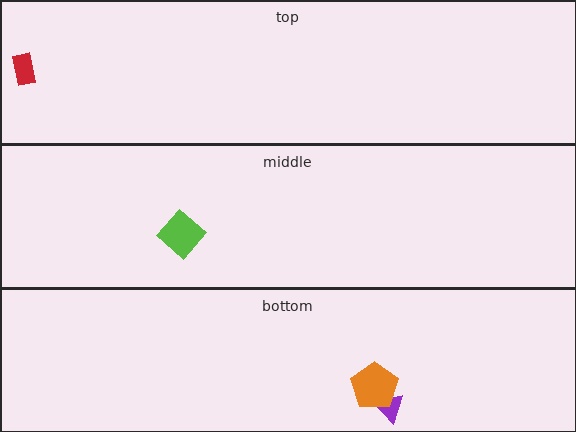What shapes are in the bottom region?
The purple triangle, the orange pentagon.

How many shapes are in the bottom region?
2.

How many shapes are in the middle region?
1.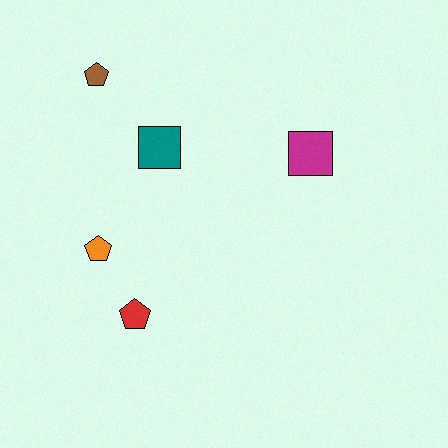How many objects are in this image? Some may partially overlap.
There are 5 objects.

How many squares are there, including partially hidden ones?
There are 2 squares.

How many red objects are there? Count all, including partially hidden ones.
There is 1 red object.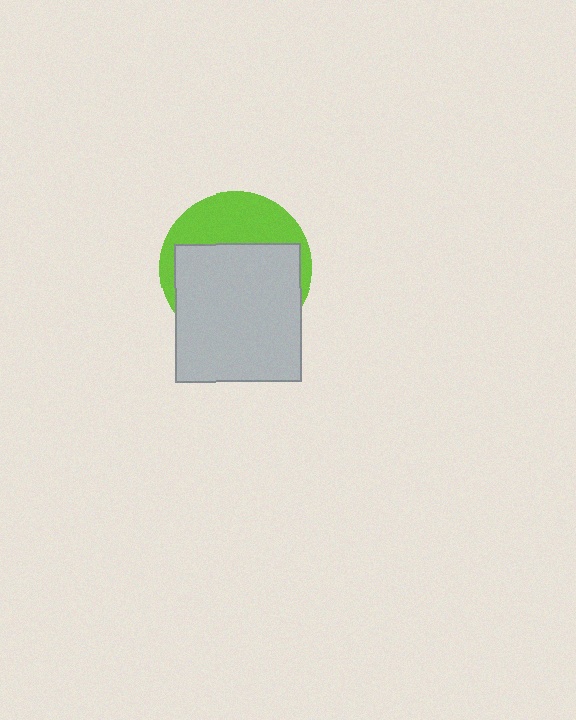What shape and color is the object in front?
The object in front is a light gray rectangle.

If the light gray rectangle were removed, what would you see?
You would see the complete lime circle.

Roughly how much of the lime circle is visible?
A small part of it is visible (roughly 38%).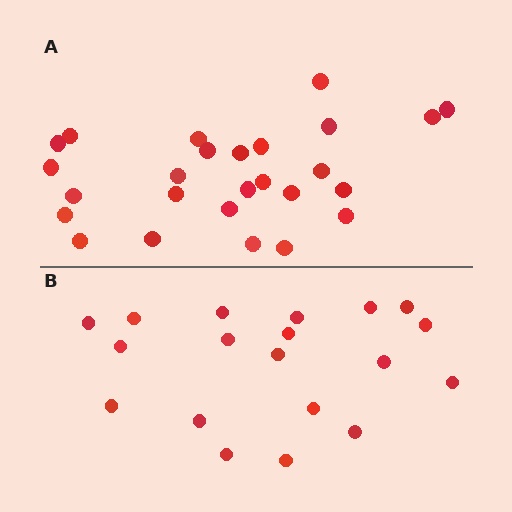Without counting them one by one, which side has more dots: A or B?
Region A (the top region) has more dots.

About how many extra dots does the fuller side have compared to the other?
Region A has roughly 8 or so more dots than region B.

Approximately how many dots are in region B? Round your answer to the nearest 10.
About 20 dots. (The exact count is 19, which rounds to 20.)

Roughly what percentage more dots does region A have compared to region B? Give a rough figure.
About 35% more.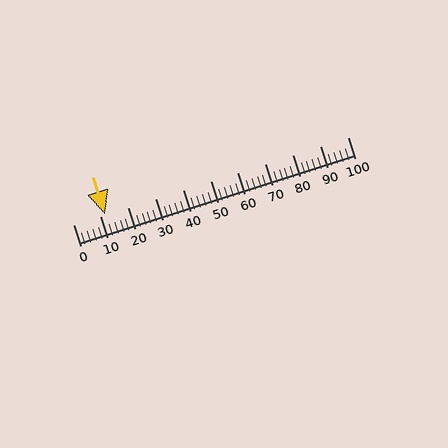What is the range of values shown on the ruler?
The ruler shows values from 0 to 100.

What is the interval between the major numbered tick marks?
The major tick marks are spaced 10 units apart.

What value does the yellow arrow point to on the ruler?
The yellow arrow points to approximately 12.